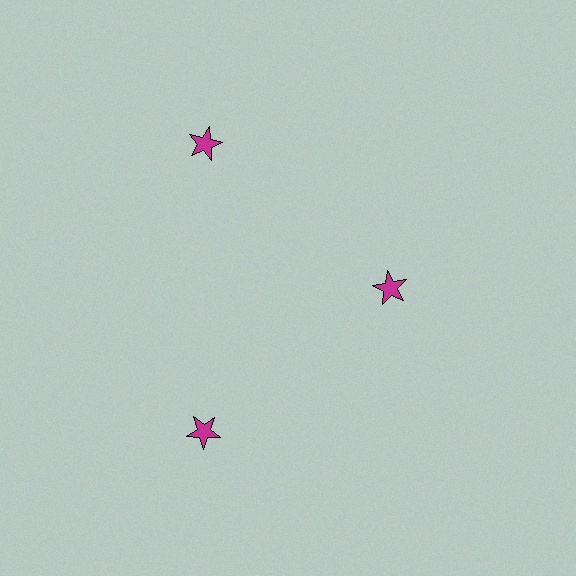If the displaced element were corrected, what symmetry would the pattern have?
It would have 3-fold rotational symmetry — the pattern would map onto itself every 120 degrees.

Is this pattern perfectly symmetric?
No. The 3 magenta stars are arranged in a ring, but one element near the 3 o'clock position is pulled inward toward the center, breaking the 3-fold rotational symmetry.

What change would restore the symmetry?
The symmetry would be restored by moving it outward, back onto the ring so that all 3 stars sit at equal angles and equal distance from the center.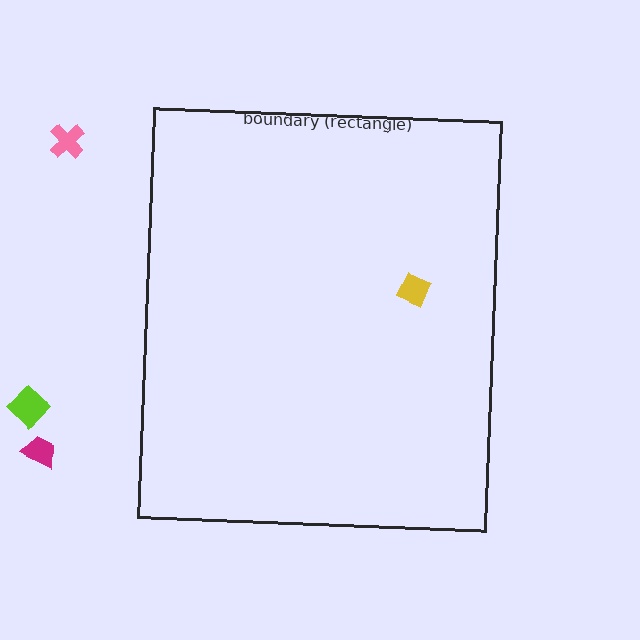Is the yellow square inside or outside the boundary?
Inside.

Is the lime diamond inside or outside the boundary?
Outside.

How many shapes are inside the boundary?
1 inside, 3 outside.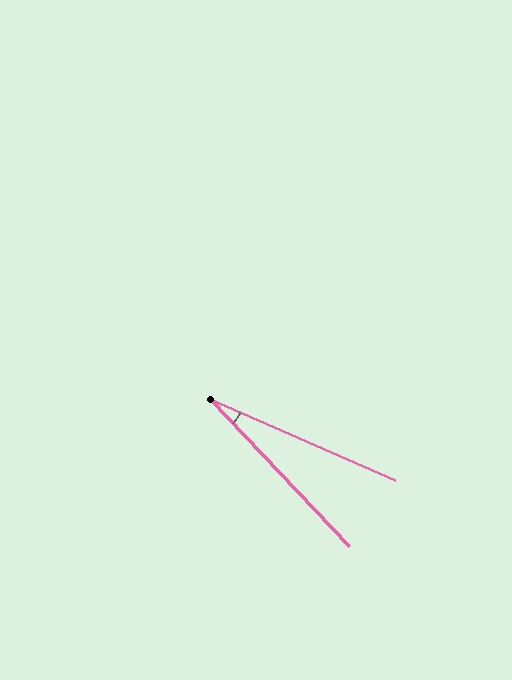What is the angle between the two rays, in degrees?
Approximately 23 degrees.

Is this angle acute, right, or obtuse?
It is acute.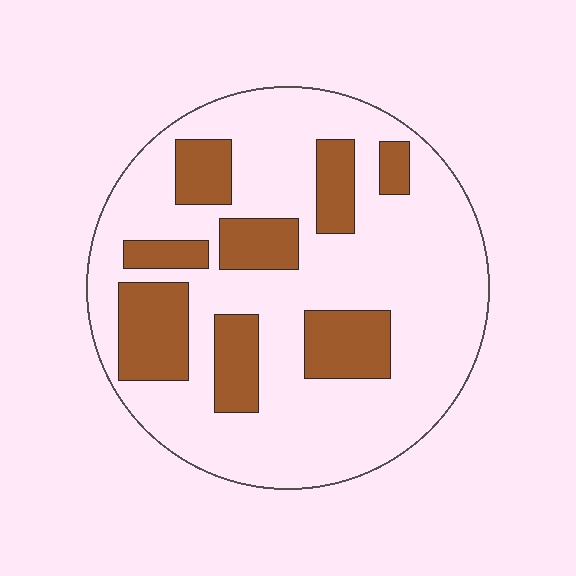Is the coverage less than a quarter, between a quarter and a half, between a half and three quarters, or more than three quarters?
Between a quarter and a half.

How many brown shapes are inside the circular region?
8.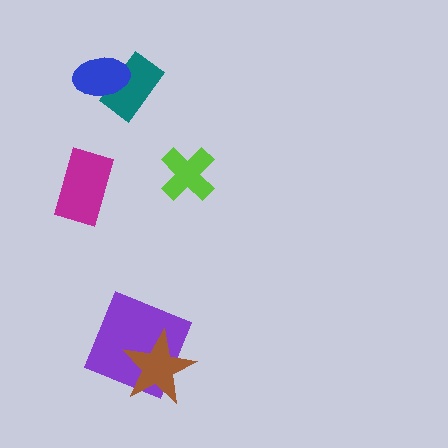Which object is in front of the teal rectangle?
The blue ellipse is in front of the teal rectangle.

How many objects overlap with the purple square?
1 object overlaps with the purple square.